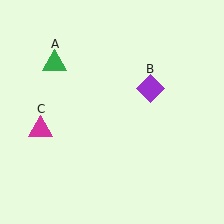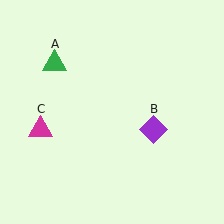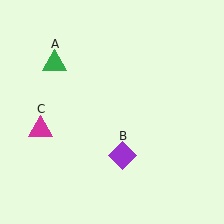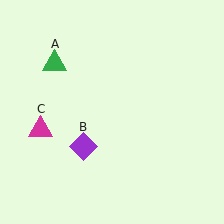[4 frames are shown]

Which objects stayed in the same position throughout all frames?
Green triangle (object A) and magenta triangle (object C) remained stationary.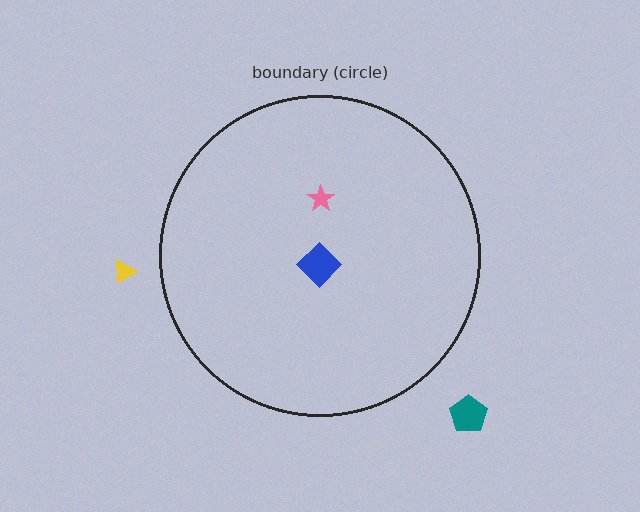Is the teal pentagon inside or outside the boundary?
Outside.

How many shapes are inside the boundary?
2 inside, 2 outside.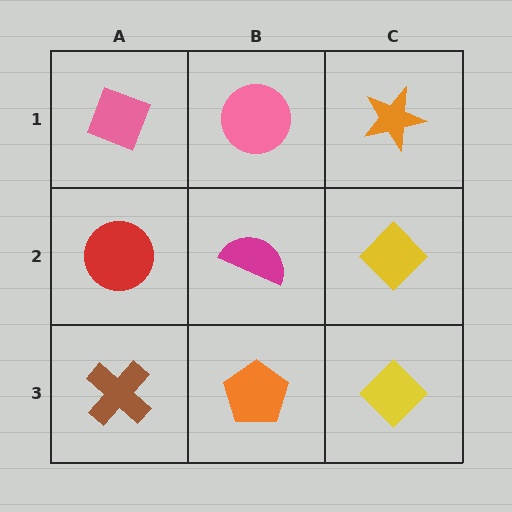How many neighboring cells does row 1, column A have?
2.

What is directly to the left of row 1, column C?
A pink circle.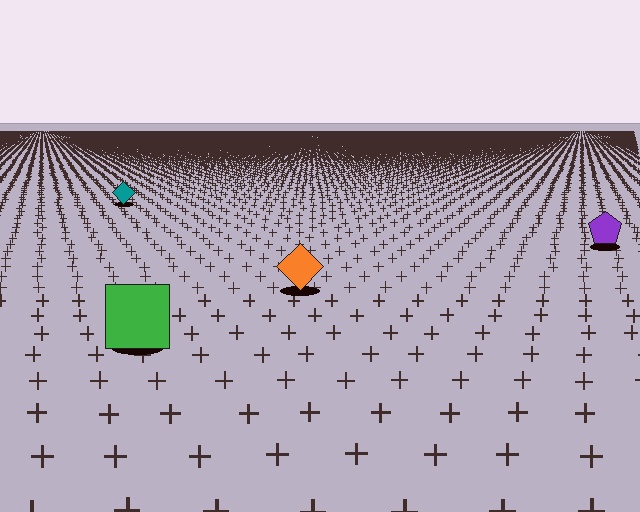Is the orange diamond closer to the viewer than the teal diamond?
Yes. The orange diamond is closer — you can tell from the texture gradient: the ground texture is coarser near it.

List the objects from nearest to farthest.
From nearest to farthest: the green square, the orange diamond, the purple pentagon, the teal diamond.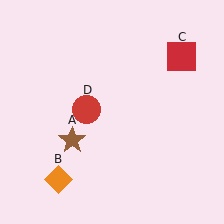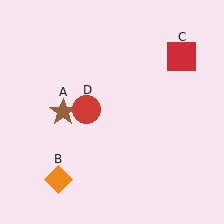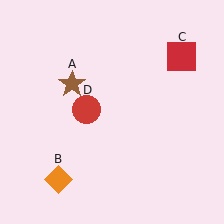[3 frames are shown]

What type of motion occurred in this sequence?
The brown star (object A) rotated clockwise around the center of the scene.